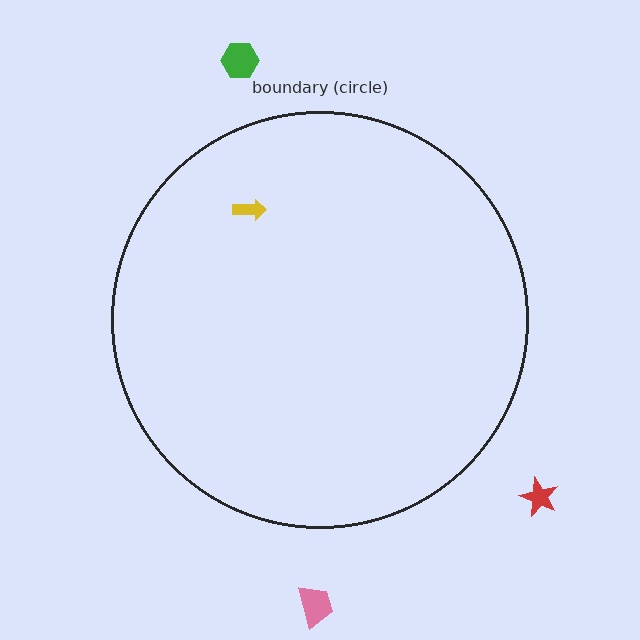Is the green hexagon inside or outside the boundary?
Outside.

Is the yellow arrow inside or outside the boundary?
Inside.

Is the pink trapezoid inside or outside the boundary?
Outside.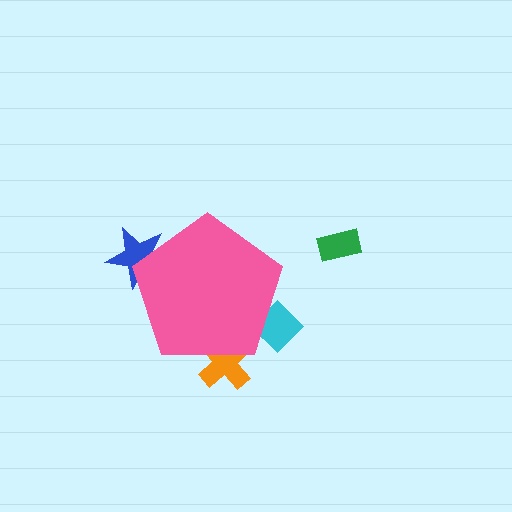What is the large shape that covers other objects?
A pink pentagon.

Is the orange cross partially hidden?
Yes, the orange cross is partially hidden behind the pink pentagon.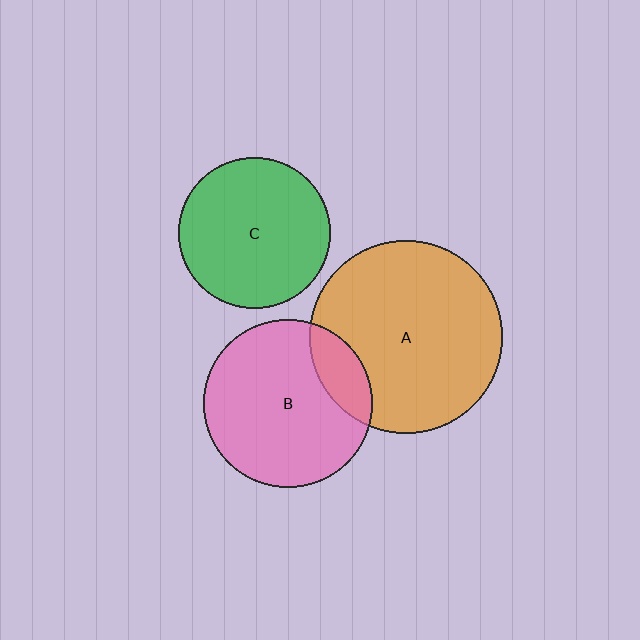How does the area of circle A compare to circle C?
Approximately 1.6 times.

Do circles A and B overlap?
Yes.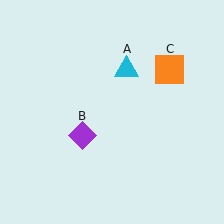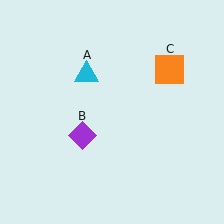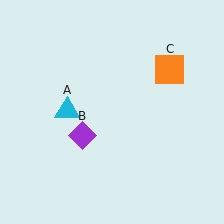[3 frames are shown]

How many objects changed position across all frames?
1 object changed position: cyan triangle (object A).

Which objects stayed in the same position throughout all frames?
Purple diamond (object B) and orange square (object C) remained stationary.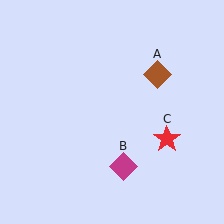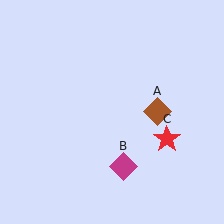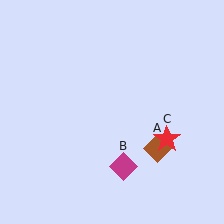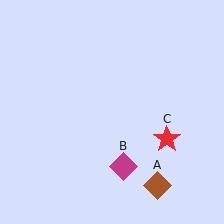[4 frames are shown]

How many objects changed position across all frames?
1 object changed position: brown diamond (object A).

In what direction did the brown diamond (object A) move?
The brown diamond (object A) moved down.